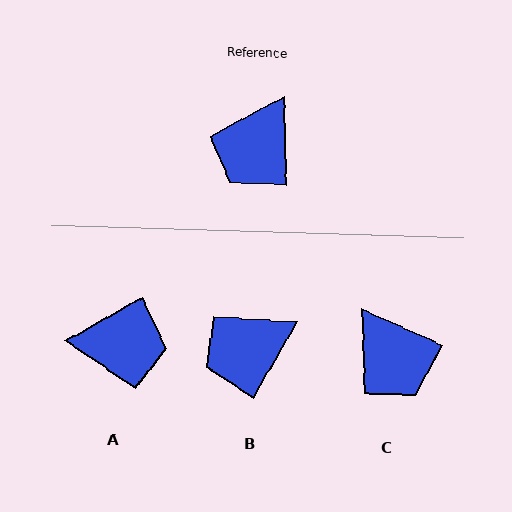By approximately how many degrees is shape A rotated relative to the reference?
Approximately 118 degrees counter-clockwise.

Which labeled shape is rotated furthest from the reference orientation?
A, about 118 degrees away.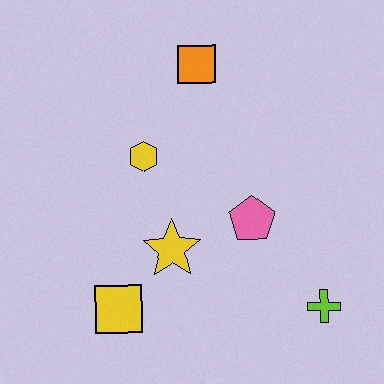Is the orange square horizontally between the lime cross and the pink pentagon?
No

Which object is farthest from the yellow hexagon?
The lime cross is farthest from the yellow hexagon.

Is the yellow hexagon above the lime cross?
Yes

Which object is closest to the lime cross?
The pink pentagon is closest to the lime cross.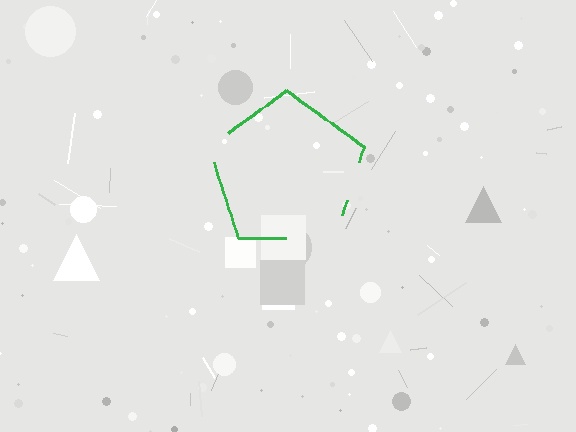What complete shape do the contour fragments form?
The contour fragments form a pentagon.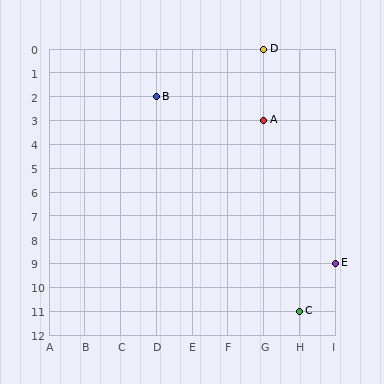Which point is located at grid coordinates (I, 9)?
Point E is at (I, 9).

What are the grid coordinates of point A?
Point A is at grid coordinates (G, 3).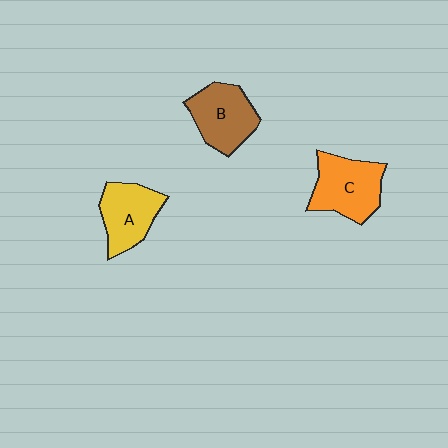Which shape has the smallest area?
Shape A (yellow).